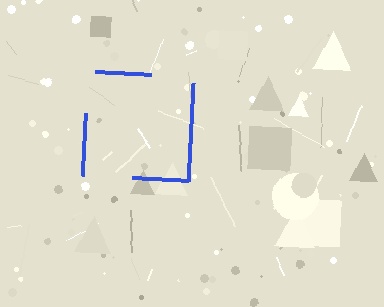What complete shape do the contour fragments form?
The contour fragments form a square.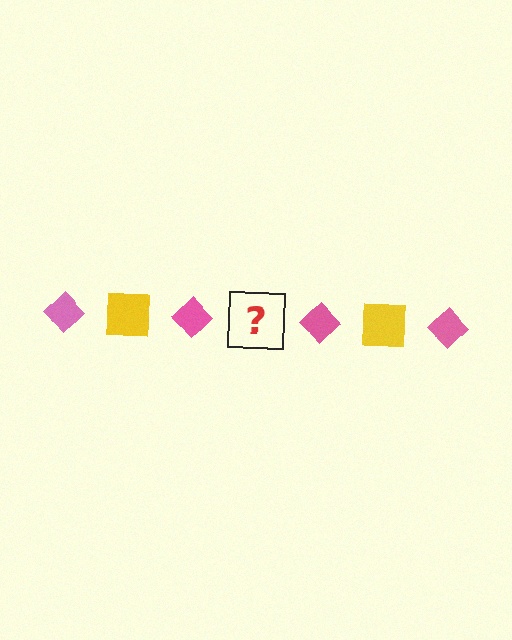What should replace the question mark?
The question mark should be replaced with a yellow square.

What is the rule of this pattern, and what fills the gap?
The rule is that the pattern alternates between pink diamond and yellow square. The gap should be filled with a yellow square.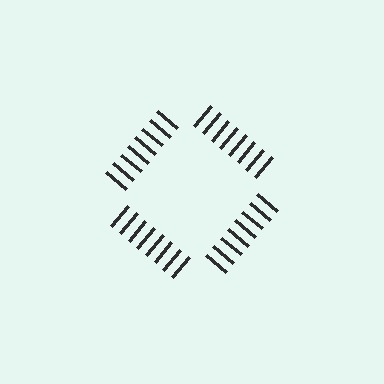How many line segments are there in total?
32 — 8 along each of the 4 edges.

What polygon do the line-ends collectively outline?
An illusory square — the line segments terminate on its edges but no continuous stroke is drawn.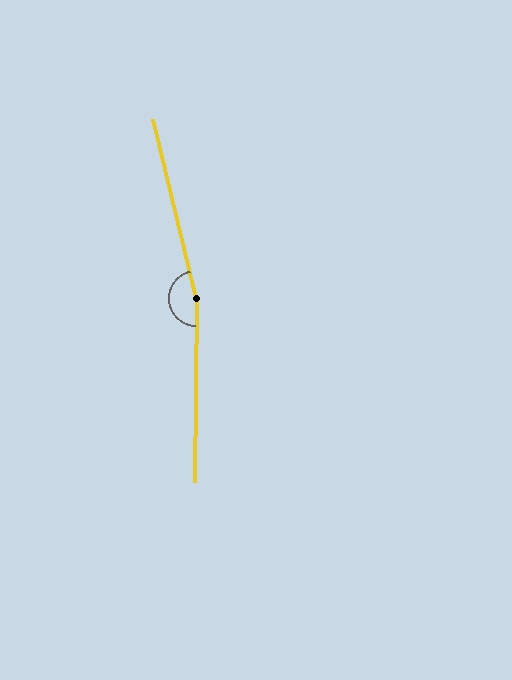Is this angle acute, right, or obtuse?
It is obtuse.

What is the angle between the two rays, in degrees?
Approximately 166 degrees.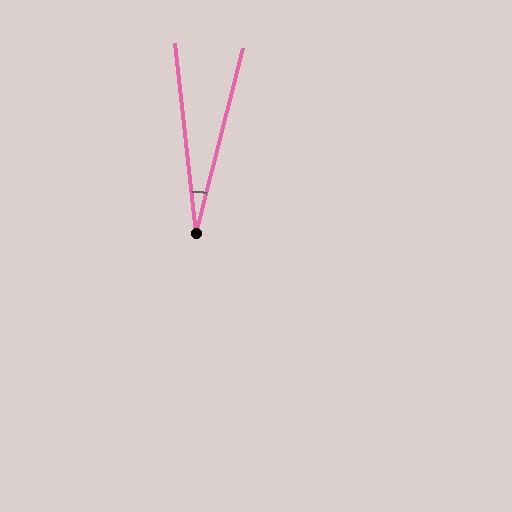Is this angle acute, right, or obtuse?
It is acute.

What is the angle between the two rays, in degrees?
Approximately 21 degrees.